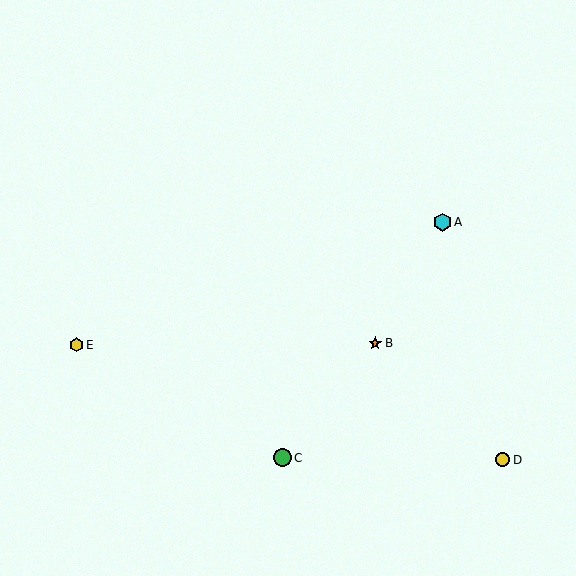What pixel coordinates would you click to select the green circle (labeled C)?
Click at (282, 458) to select the green circle C.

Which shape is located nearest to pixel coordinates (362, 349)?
The orange star (labeled B) at (375, 343) is nearest to that location.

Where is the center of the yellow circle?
The center of the yellow circle is at (503, 460).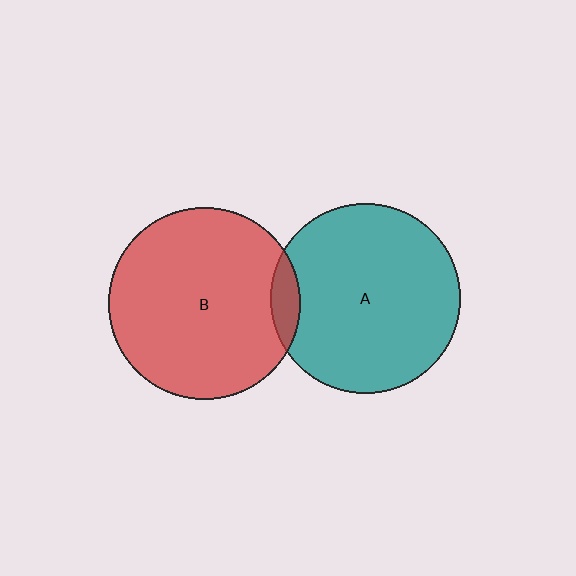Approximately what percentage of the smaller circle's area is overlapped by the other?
Approximately 5%.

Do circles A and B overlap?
Yes.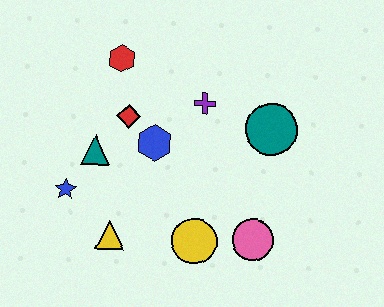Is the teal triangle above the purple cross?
No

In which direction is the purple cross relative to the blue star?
The purple cross is to the right of the blue star.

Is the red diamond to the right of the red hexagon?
Yes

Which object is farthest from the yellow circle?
The red hexagon is farthest from the yellow circle.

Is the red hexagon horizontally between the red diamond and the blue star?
Yes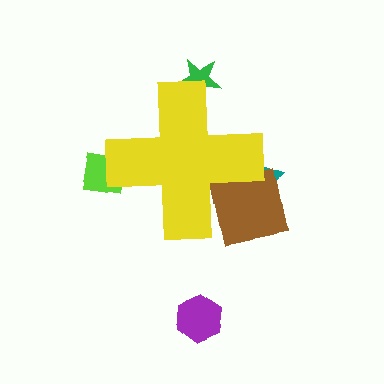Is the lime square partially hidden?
Yes, the lime square is partially hidden behind the yellow cross.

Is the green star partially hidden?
Yes, the green star is partially hidden behind the yellow cross.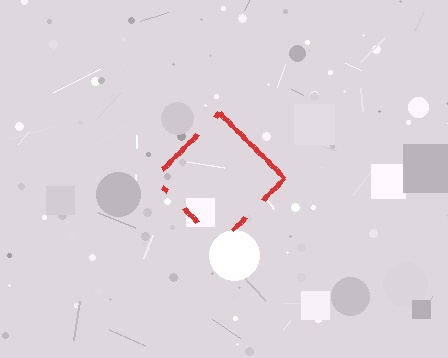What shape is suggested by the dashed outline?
The dashed outline suggests a diamond.